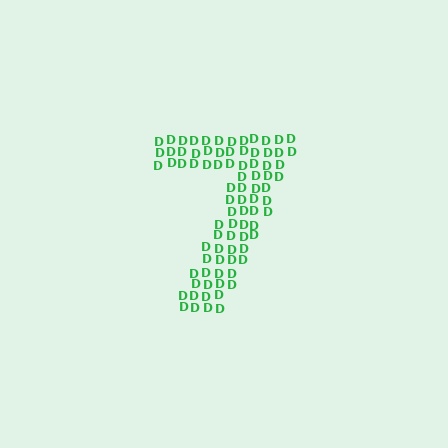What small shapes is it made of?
It is made of small letter D's.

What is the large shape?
The large shape is the digit 7.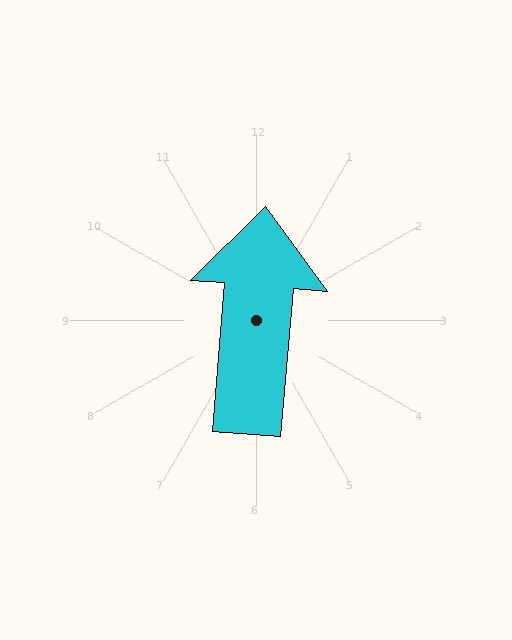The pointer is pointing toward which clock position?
Roughly 12 o'clock.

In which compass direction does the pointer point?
North.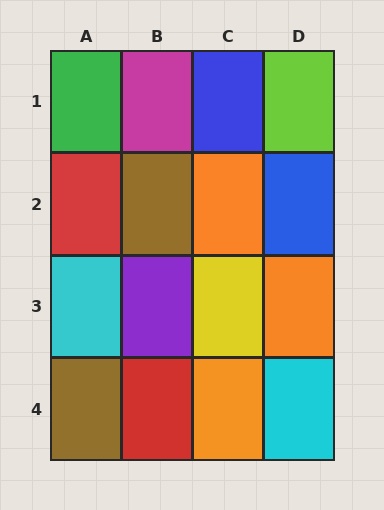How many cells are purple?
1 cell is purple.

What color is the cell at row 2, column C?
Orange.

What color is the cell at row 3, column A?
Cyan.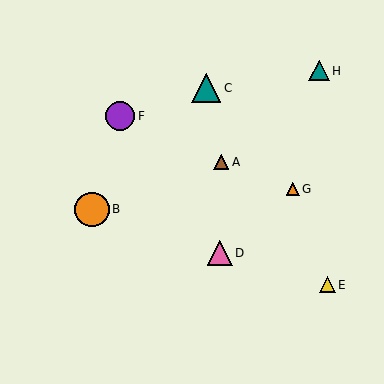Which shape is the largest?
The orange circle (labeled B) is the largest.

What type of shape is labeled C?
Shape C is a teal triangle.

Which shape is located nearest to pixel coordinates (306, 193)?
The orange triangle (labeled G) at (293, 189) is nearest to that location.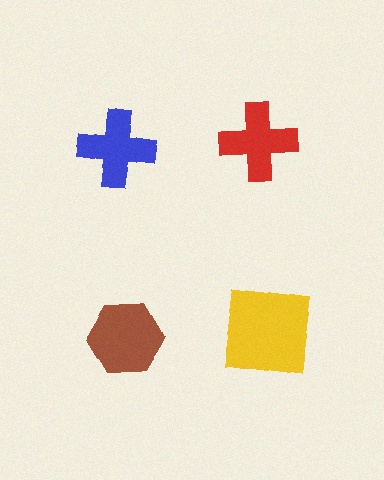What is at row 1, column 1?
A blue cross.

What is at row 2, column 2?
A yellow square.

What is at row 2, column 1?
A brown hexagon.